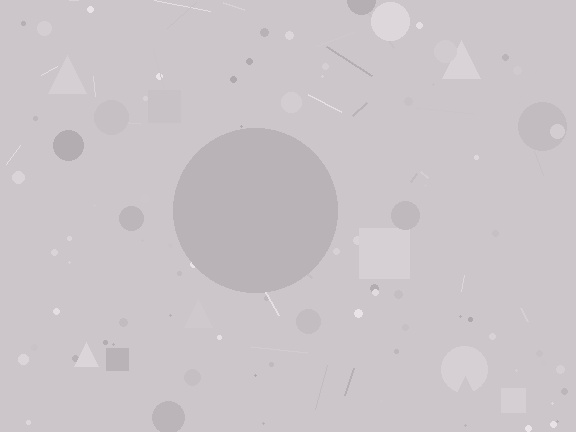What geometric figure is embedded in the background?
A circle is embedded in the background.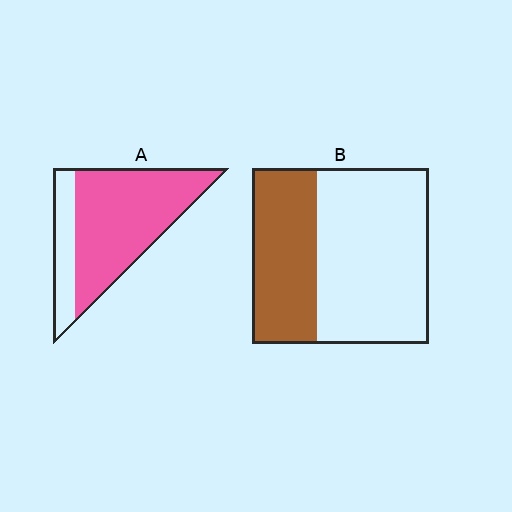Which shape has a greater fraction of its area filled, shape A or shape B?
Shape A.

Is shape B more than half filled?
No.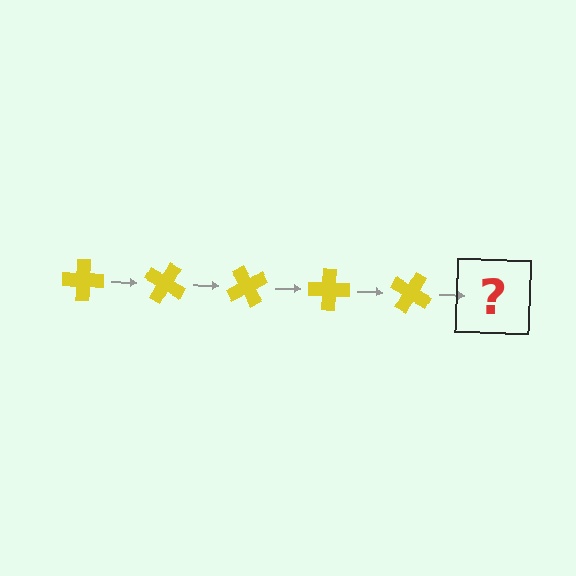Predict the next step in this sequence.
The next step is a yellow cross rotated 150 degrees.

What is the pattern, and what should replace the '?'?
The pattern is that the cross rotates 30 degrees each step. The '?' should be a yellow cross rotated 150 degrees.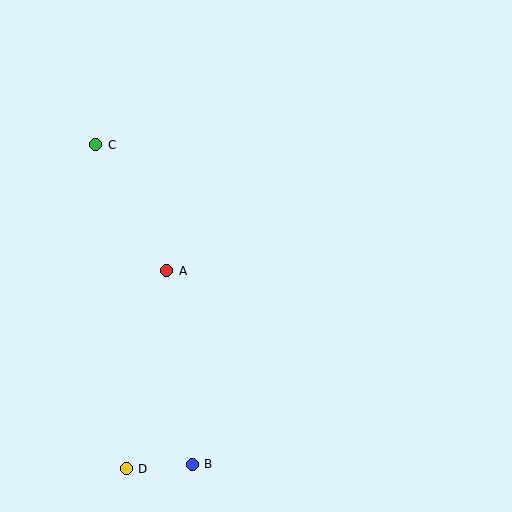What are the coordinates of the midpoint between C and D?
The midpoint between C and D is at (111, 307).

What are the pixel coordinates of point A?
Point A is at (167, 271).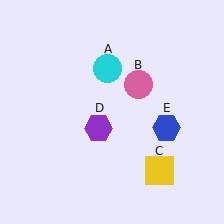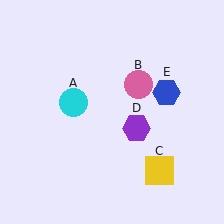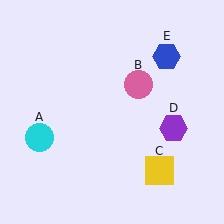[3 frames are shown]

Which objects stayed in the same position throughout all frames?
Pink circle (object B) and yellow square (object C) remained stationary.